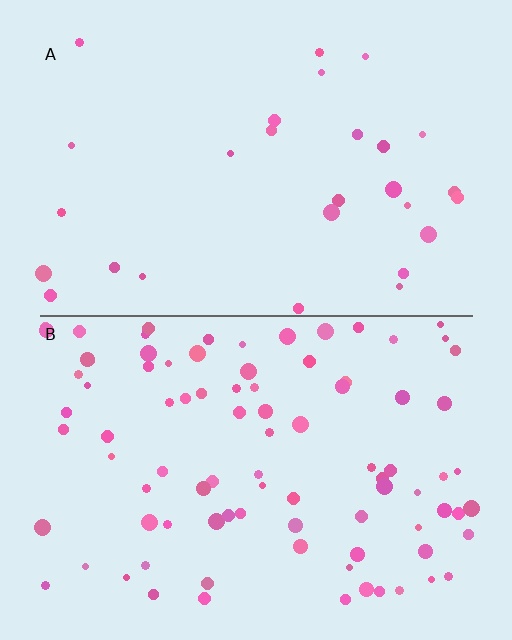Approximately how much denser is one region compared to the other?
Approximately 3.2× — region B over region A.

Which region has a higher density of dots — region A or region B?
B (the bottom).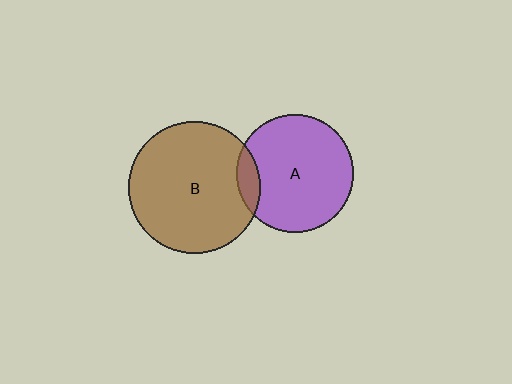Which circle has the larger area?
Circle B (brown).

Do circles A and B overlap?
Yes.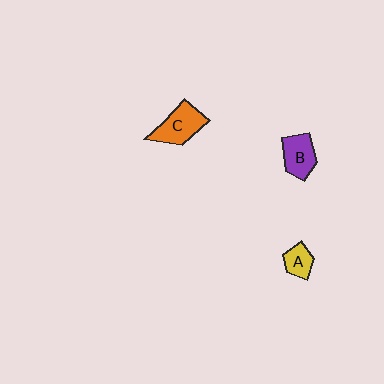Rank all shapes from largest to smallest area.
From largest to smallest: C (orange), B (purple), A (yellow).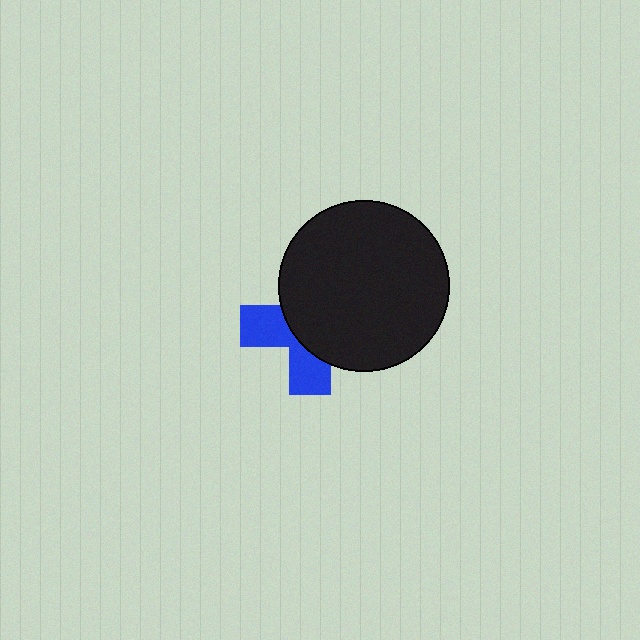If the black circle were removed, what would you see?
You would see the complete blue cross.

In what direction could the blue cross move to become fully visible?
The blue cross could move toward the lower-left. That would shift it out from behind the black circle entirely.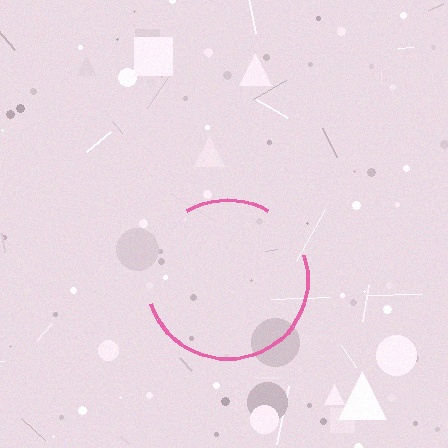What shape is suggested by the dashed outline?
The dashed outline suggests a circle.